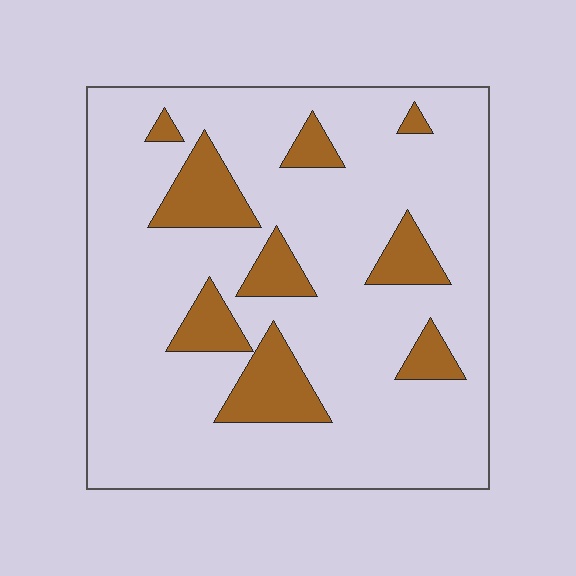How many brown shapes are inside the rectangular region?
9.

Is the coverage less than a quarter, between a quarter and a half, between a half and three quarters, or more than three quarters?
Less than a quarter.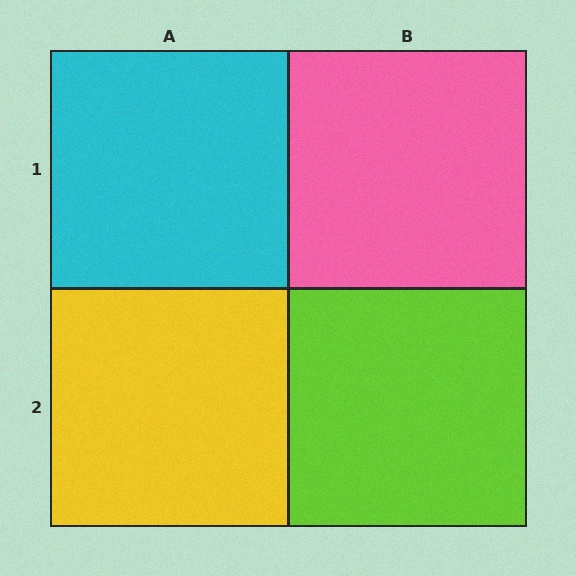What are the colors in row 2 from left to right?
Yellow, lime.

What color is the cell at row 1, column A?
Cyan.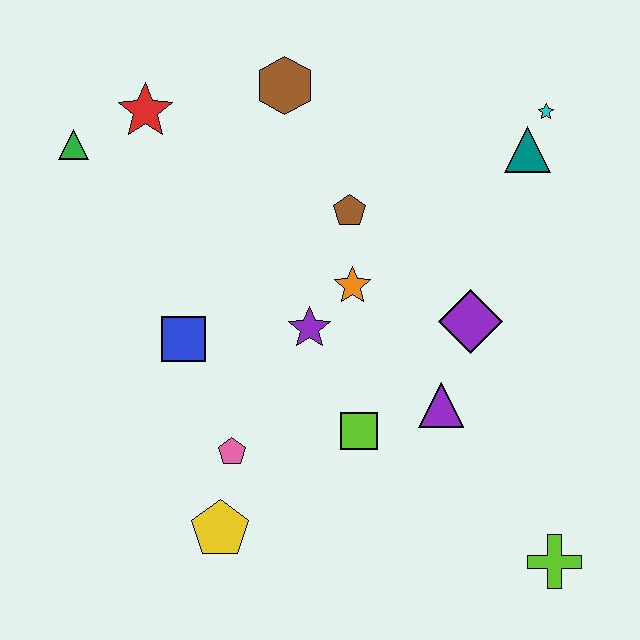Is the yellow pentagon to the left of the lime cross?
Yes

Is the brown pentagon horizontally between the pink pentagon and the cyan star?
Yes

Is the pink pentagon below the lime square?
Yes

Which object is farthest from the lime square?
The green triangle is farthest from the lime square.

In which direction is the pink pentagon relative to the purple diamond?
The pink pentagon is to the left of the purple diamond.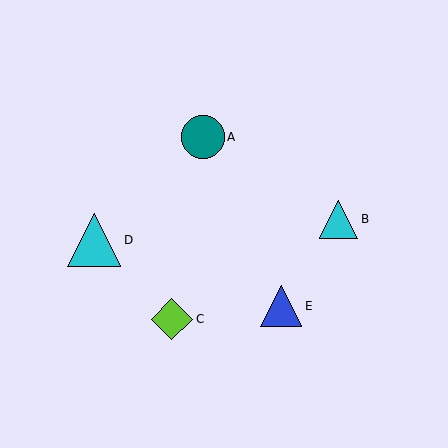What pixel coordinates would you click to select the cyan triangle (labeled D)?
Click at (94, 240) to select the cyan triangle D.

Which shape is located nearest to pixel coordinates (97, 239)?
The cyan triangle (labeled D) at (94, 240) is nearest to that location.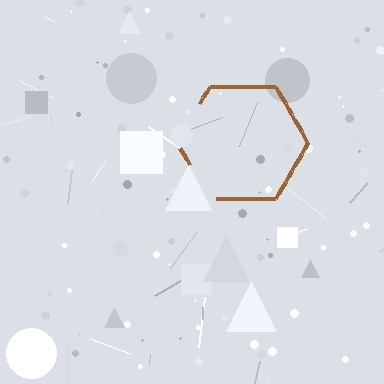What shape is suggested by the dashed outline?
The dashed outline suggests a hexagon.